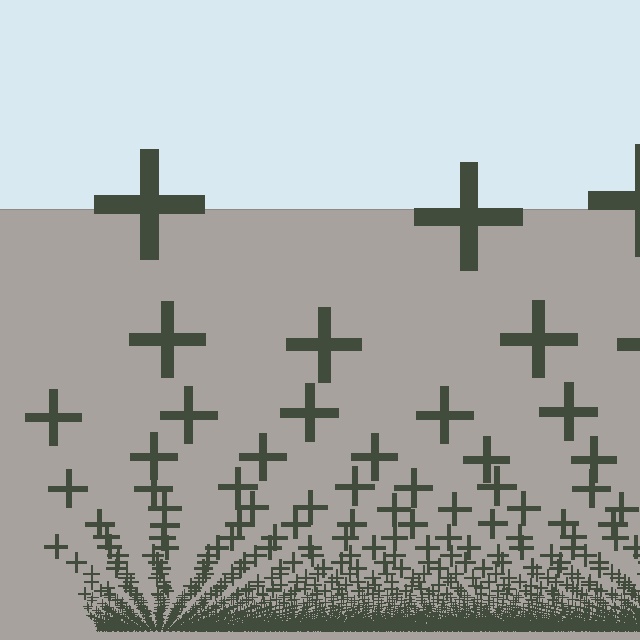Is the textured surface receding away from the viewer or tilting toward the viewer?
The surface appears to tilt toward the viewer. Texture elements get larger and sparser toward the top.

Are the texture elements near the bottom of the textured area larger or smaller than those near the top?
Smaller. The gradient is inverted — elements near the bottom are smaller and denser.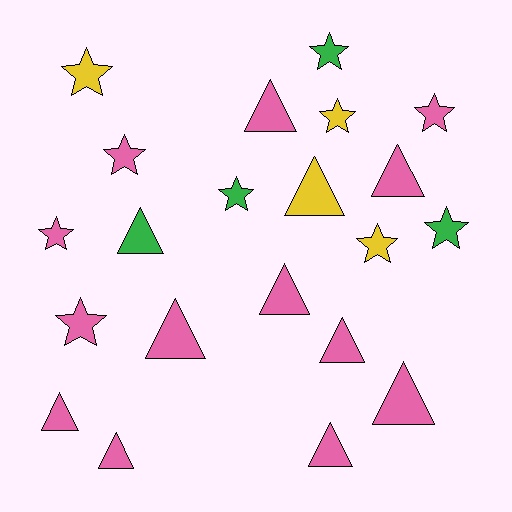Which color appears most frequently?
Pink, with 13 objects.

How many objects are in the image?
There are 21 objects.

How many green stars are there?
There are 3 green stars.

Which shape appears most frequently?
Triangle, with 11 objects.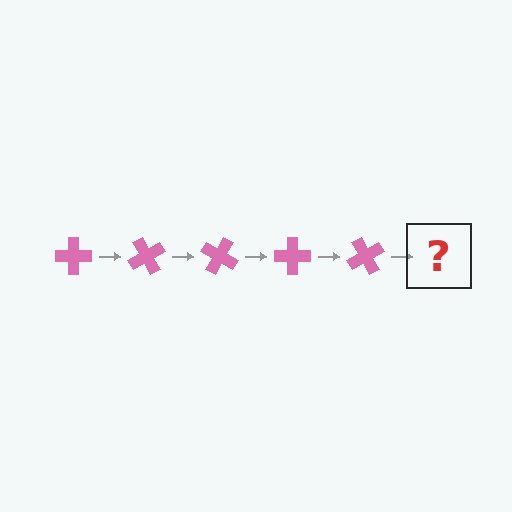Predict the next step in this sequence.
The next step is a pink cross rotated 300 degrees.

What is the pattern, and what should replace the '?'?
The pattern is that the cross rotates 60 degrees each step. The '?' should be a pink cross rotated 300 degrees.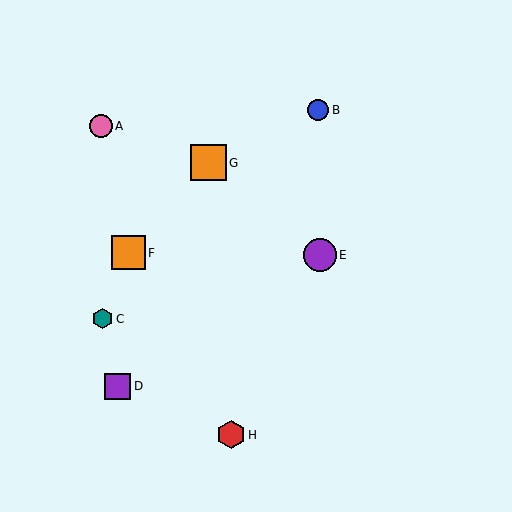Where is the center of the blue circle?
The center of the blue circle is at (318, 110).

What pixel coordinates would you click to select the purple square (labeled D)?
Click at (118, 386) to select the purple square D.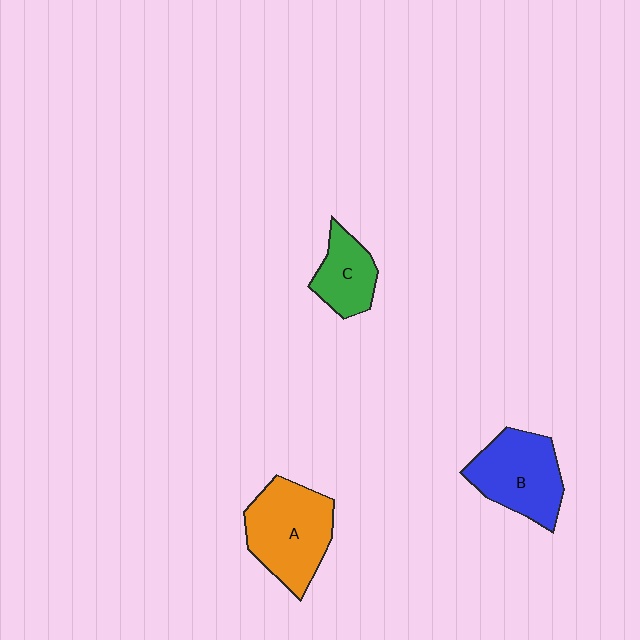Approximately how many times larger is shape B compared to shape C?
Approximately 1.6 times.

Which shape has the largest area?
Shape A (orange).